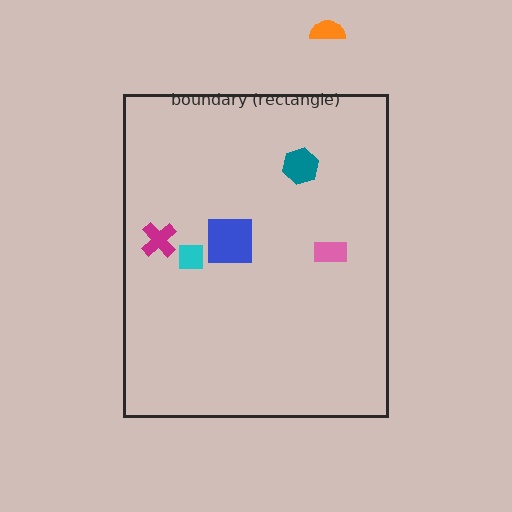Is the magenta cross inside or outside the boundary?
Inside.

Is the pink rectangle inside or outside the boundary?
Inside.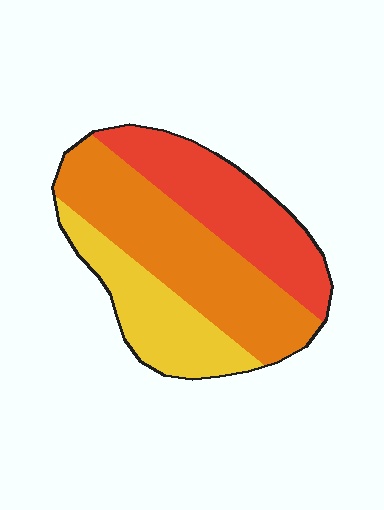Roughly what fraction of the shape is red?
Red covers 32% of the shape.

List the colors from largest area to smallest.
From largest to smallest: orange, red, yellow.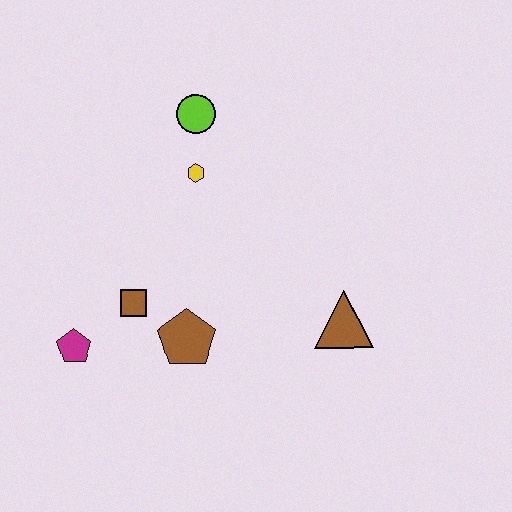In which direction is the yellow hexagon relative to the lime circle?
The yellow hexagon is below the lime circle.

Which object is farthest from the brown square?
The brown triangle is farthest from the brown square.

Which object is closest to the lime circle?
The yellow hexagon is closest to the lime circle.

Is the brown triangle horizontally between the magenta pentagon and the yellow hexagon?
No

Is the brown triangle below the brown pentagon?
No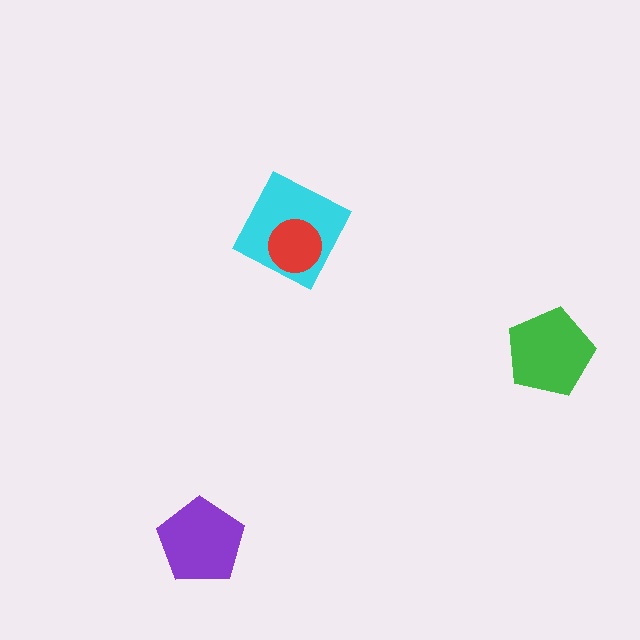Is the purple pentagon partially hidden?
No, no other shape covers it.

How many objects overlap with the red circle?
1 object overlaps with the red circle.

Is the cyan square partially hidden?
Yes, it is partially covered by another shape.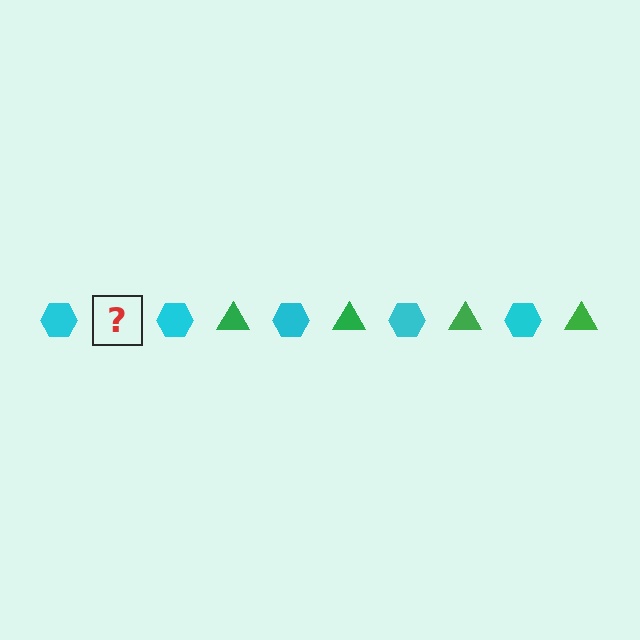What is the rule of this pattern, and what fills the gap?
The rule is that the pattern alternates between cyan hexagon and green triangle. The gap should be filled with a green triangle.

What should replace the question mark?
The question mark should be replaced with a green triangle.